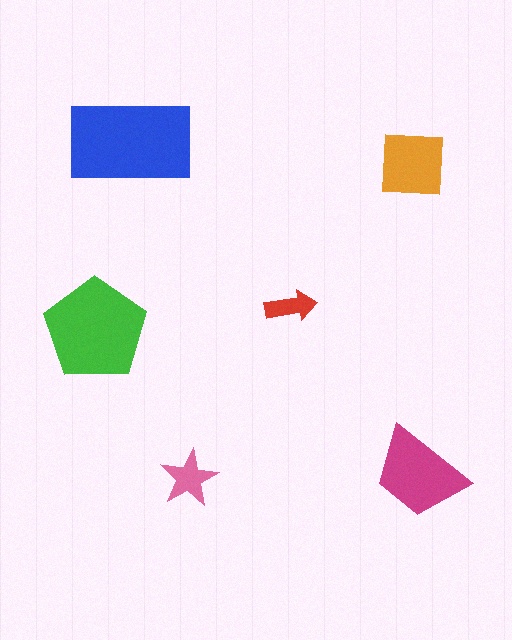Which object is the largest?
The blue rectangle.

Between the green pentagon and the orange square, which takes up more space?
The green pentagon.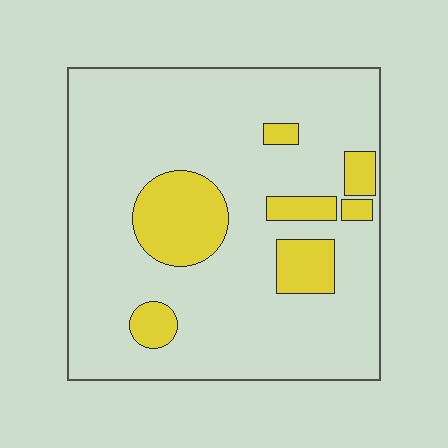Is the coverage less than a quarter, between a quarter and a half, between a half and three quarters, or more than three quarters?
Less than a quarter.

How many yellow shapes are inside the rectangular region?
7.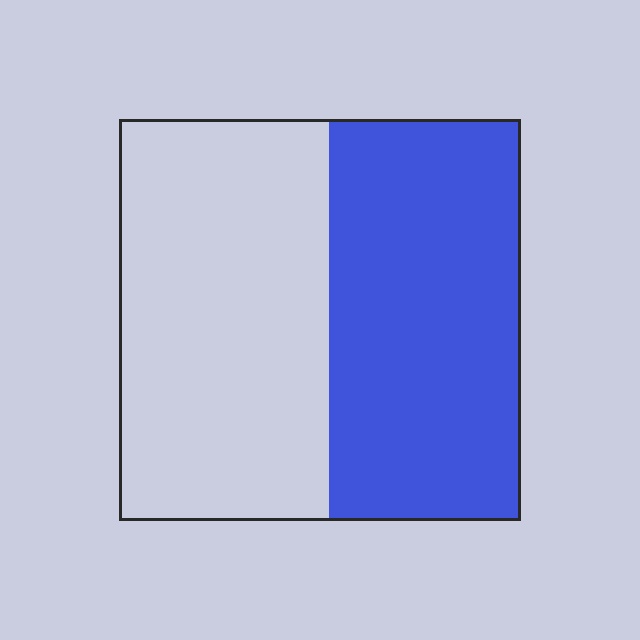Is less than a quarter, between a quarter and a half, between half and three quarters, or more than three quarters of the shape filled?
Between a quarter and a half.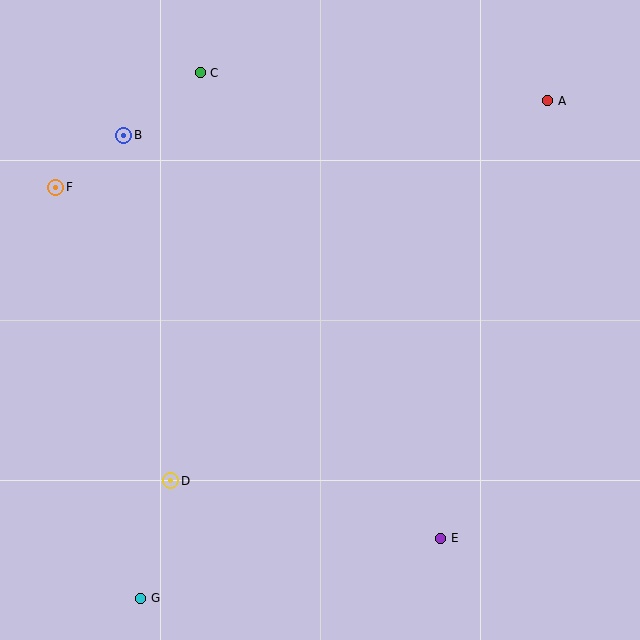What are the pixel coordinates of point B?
Point B is at (124, 135).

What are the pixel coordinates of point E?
Point E is at (441, 538).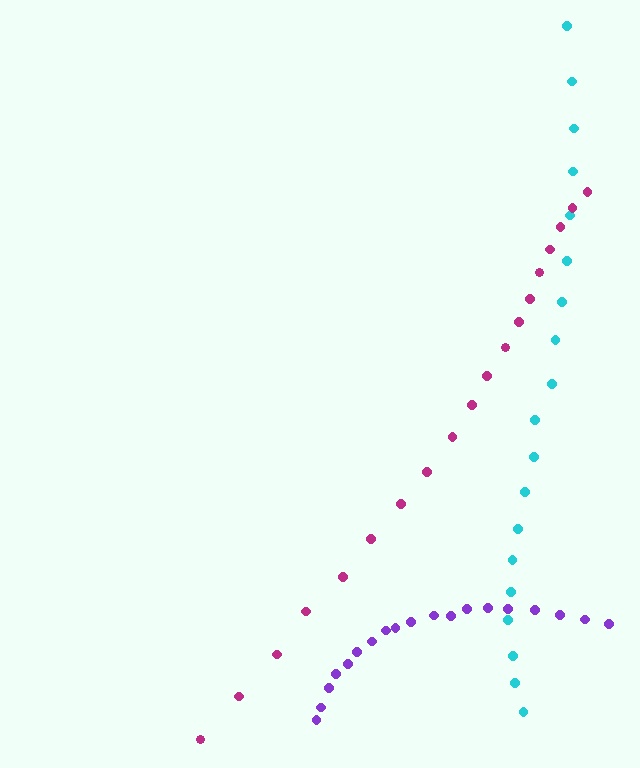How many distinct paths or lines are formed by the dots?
There are 3 distinct paths.